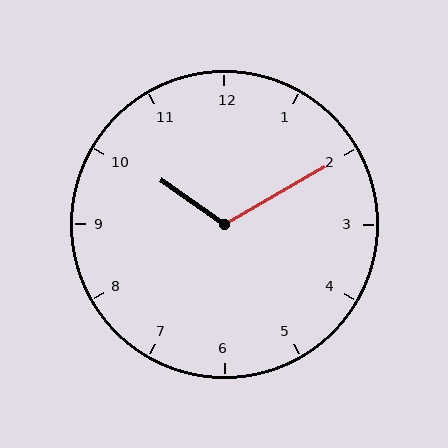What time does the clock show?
10:10.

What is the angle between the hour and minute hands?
Approximately 115 degrees.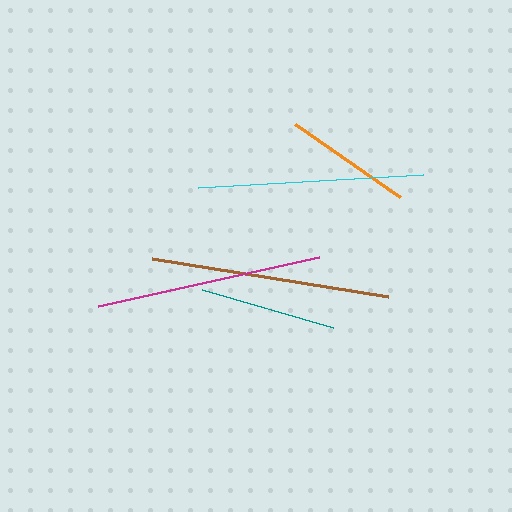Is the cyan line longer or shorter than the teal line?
The cyan line is longer than the teal line.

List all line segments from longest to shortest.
From longest to shortest: brown, magenta, cyan, teal, orange.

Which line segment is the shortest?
The orange line is the shortest at approximately 128 pixels.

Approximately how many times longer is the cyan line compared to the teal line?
The cyan line is approximately 1.7 times the length of the teal line.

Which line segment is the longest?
The brown line is the longest at approximately 238 pixels.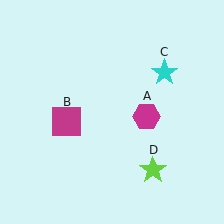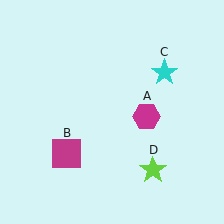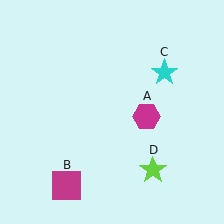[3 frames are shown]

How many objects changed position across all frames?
1 object changed position: magenta square (object B).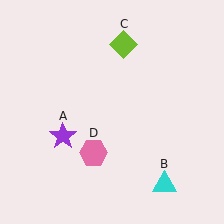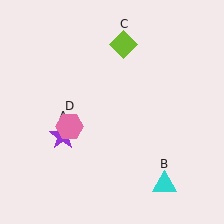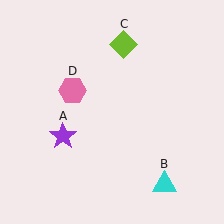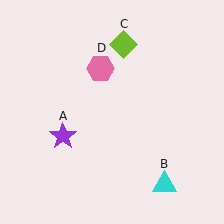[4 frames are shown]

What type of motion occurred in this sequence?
The pink hexagon (object D) rotated clockwise around the center of the scene.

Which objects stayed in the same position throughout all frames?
Purple star (object A) and cyan triangle (object B) and lime diamond (object C) remained stationary.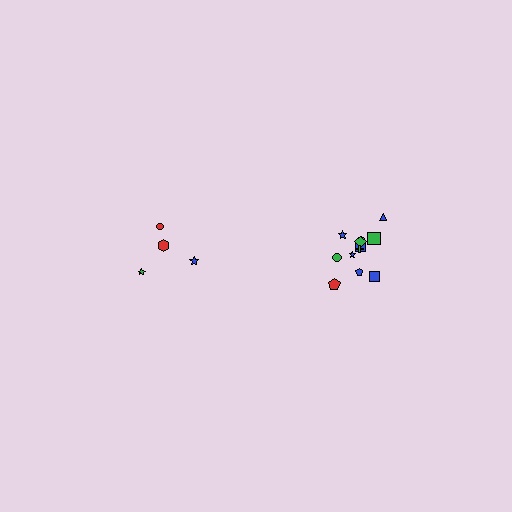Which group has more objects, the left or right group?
The right group.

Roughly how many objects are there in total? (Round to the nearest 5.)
Roughly 15 objects in total.